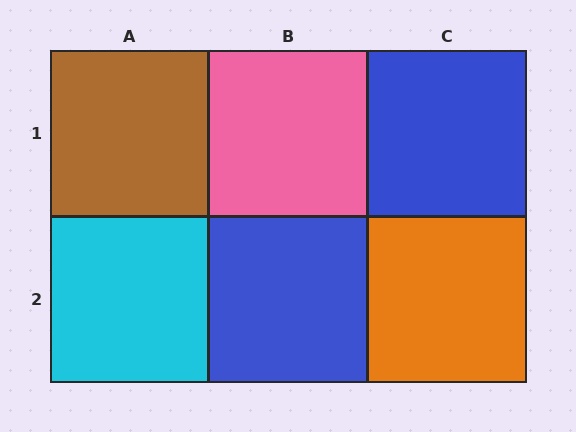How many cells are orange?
1 cell is orange.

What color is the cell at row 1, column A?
Brown.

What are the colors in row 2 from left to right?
Cyan, blue, orange.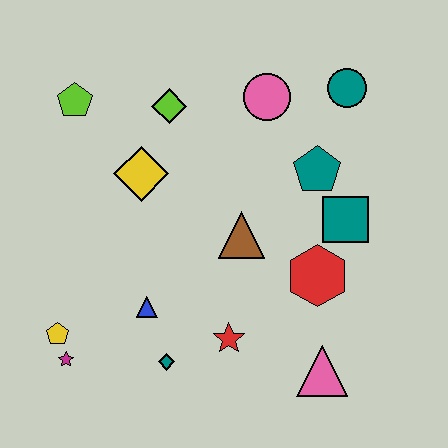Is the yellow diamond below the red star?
No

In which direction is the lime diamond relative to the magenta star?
The lime diamond is above the magenta star.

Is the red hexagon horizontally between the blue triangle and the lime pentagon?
No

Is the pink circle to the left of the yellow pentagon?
No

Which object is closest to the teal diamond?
The blue triangle is closest to the teal diamond.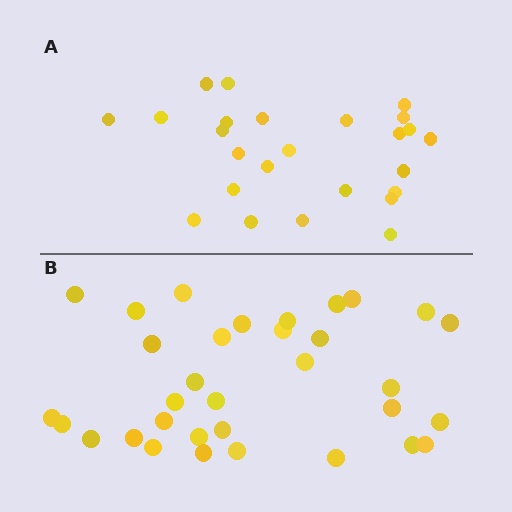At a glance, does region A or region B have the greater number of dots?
Region B (the bottom region) has more dots.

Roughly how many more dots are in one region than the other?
Region B has roughly 8 or so more dots than region A.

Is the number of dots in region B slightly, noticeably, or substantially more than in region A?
Region B has noticeably more, but not dramatically so. The ratio is roughly 1.3 to 1.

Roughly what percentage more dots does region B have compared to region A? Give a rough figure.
About 30% more.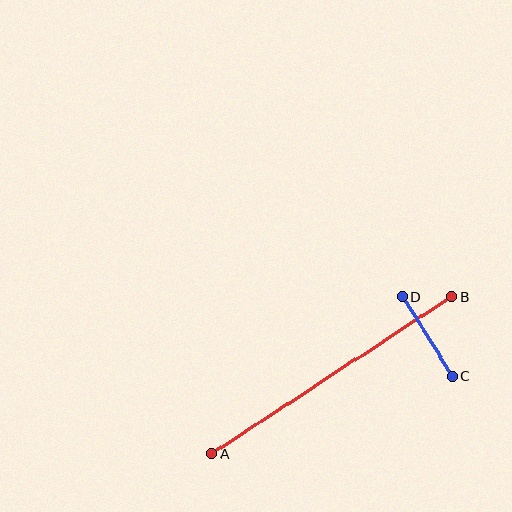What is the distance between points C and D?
The distance is approximately 94 pixels.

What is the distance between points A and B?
The distance is approximately 287 pixels.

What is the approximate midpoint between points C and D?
The midpoint is at approximately (428, 336) pixels.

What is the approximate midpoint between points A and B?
The midpoint is at approximately (332, 375) pixels.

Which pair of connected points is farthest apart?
Points A and B are farthest apart.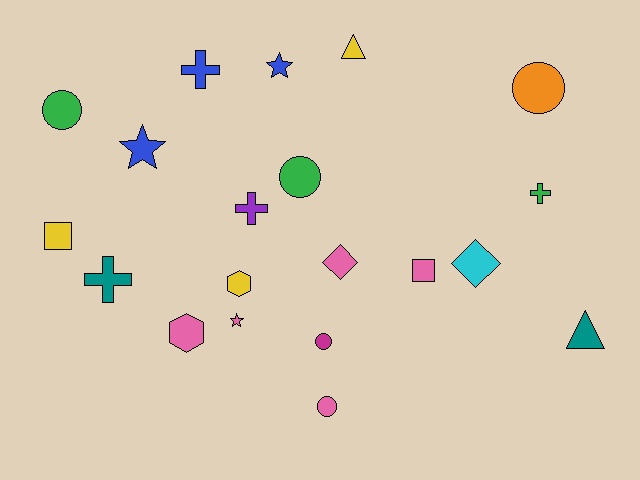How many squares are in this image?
There are 2 squares.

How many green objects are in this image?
There are 3 green objects.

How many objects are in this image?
There are 20 objects.